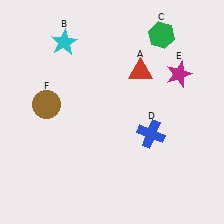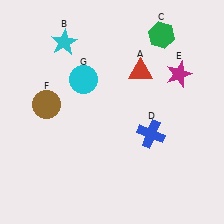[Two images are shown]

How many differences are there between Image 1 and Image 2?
There is 1 difference between the two images.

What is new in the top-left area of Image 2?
A cyan circle (G) was added in the top-left area of Image 2.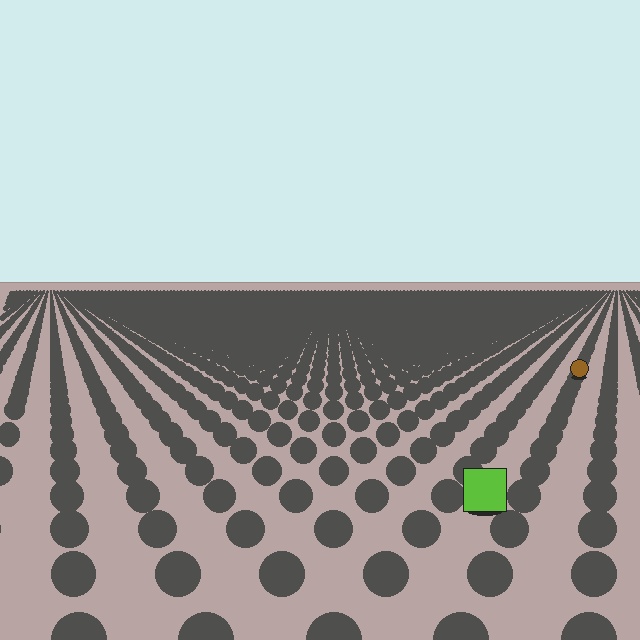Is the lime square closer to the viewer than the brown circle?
Yes. The lime square is closer — you can tell from the texture gradient: the ground texture is coarser near it.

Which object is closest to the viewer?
The lime square is closest. The texture marks near it are larger and more spread out.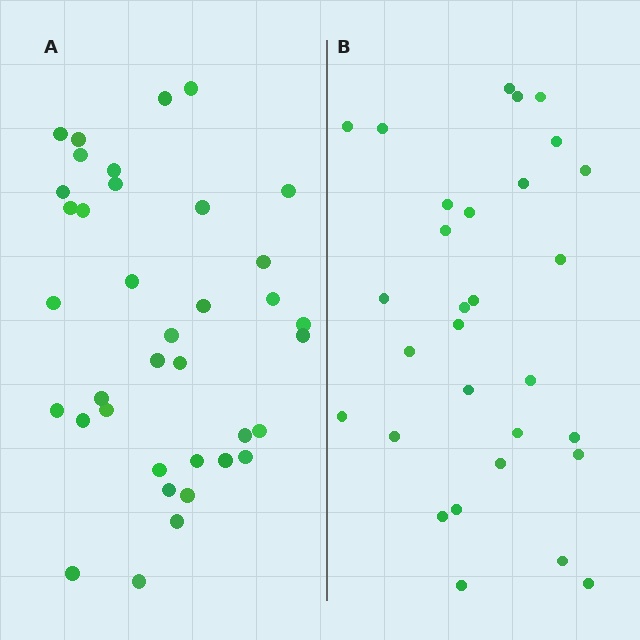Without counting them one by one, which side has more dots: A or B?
Region A (the left region) has more dots.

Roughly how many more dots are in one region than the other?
Region A has roughly 8 or so more dots than region B.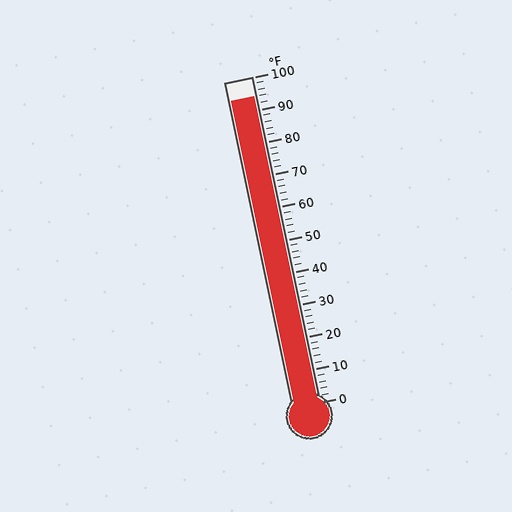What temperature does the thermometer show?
The thermometer shows approximately 94°F.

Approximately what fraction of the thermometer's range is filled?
The thermometer is filled to approximately 95% of its range.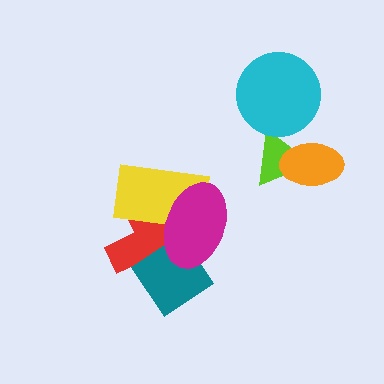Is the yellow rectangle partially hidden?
Yes, it is partially covered by another shape.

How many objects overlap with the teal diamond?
2 objects overlap with the teal diamond.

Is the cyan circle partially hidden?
No, no other shape covers it.